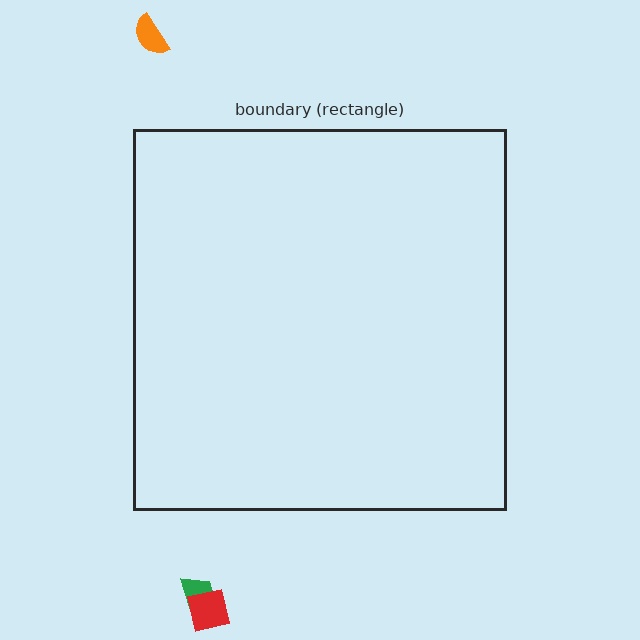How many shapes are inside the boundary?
0 inside, 3 outside.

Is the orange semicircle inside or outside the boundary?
Outside.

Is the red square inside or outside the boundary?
Outside.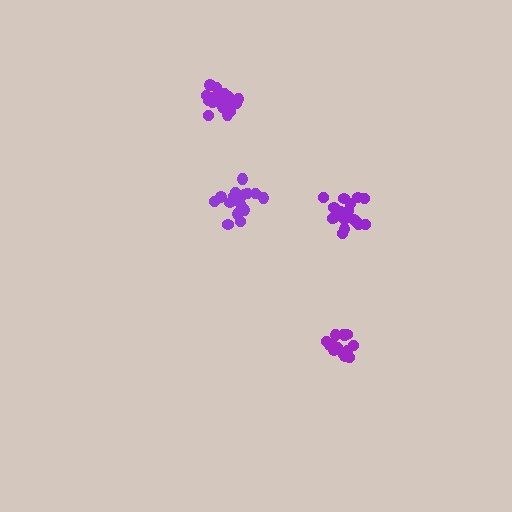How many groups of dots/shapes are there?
There are 4 groups.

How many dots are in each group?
Group 1: 19 dots, Group 2: 15 dots, Group 3: 16 dots, Group 4: 18 dots (68 total).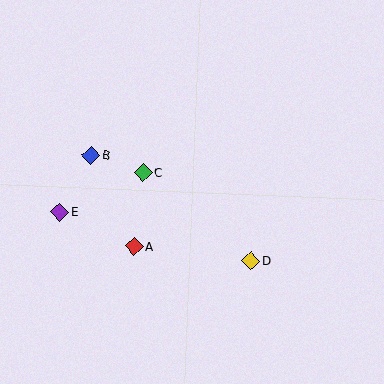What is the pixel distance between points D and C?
The distance between D and C is 140 pixels.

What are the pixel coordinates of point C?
Point C is at (143, 172).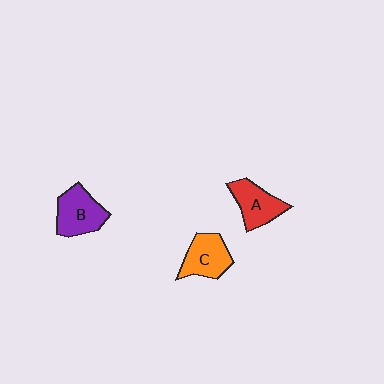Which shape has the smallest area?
Shape A (red).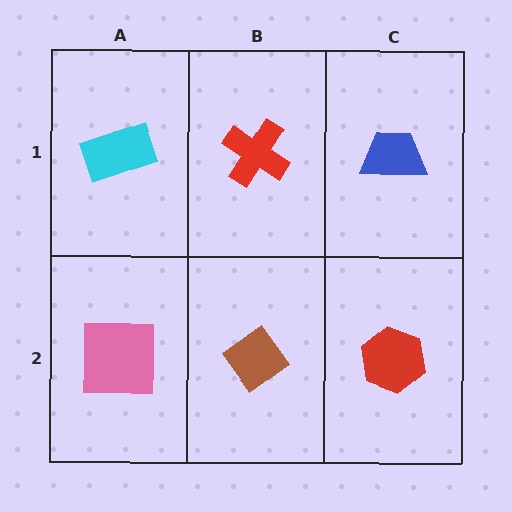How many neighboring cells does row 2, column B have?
3.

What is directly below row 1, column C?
A red hexagon.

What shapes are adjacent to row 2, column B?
A red cross (row 1, column B), a pink square (row 2, column A), a red hexagon (row 2, column C).